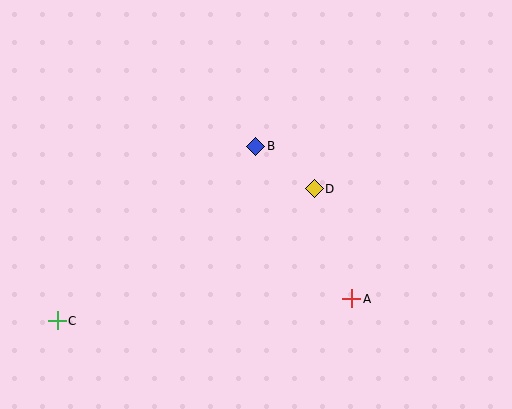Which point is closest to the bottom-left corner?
Point C is closest to the bottom-left corner.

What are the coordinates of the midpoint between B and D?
The midpoint between B and D is at (285, 168).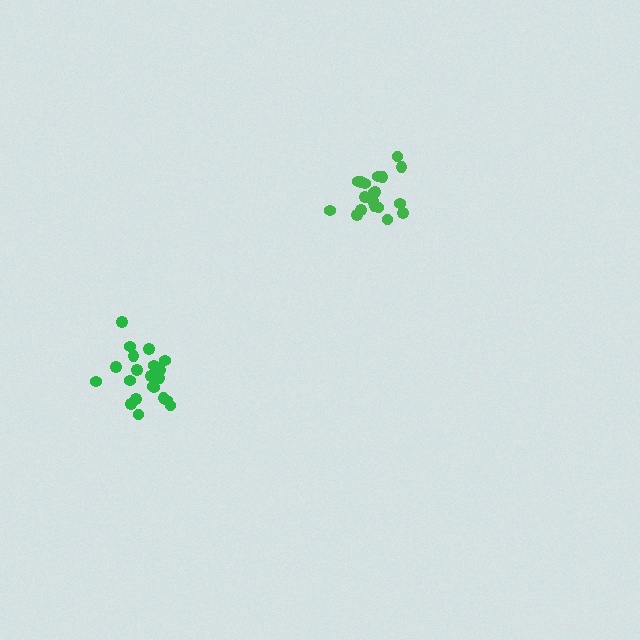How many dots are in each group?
Group 1: 19 dots, Group 2: 21 dots (40 total).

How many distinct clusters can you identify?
There are 2 distinct clusters.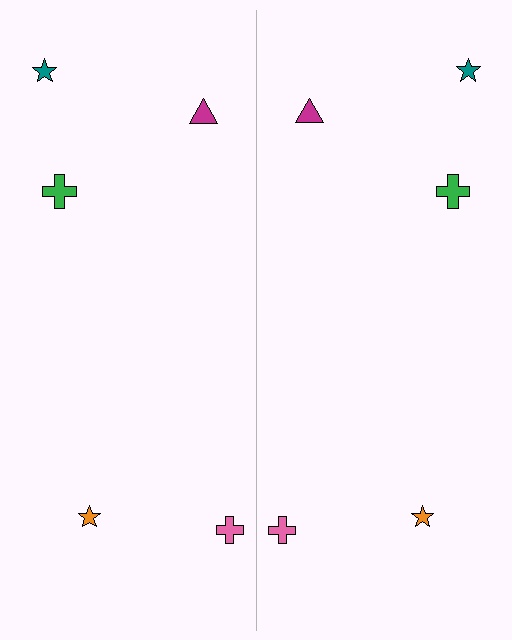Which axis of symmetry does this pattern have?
The pattern has a vertical axis of symmetry running through the center of the image.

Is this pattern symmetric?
Yes, this pattern has bilateral (reflection) symmetry.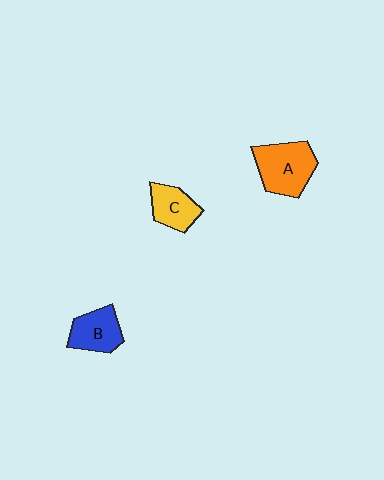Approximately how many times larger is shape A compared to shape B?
Approximately 1.4 times.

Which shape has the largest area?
Shape A (orange).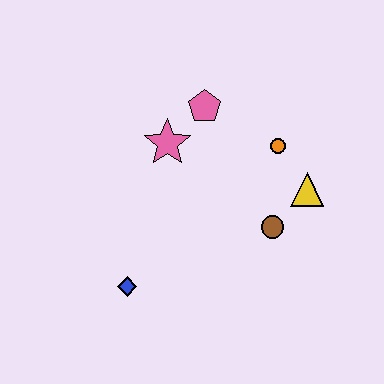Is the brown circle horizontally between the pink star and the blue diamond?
No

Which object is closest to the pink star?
The pink pentagon is closest to the pink star.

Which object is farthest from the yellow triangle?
The blue diamond is farthest from the yellow triangle.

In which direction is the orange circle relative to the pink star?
The orange circle is to the right of the pink star.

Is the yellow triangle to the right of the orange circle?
Yes